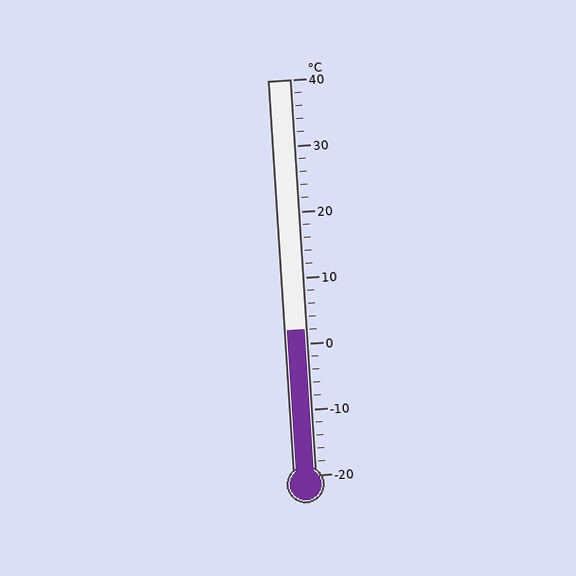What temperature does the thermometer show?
The thermometer shows approximately 2°C.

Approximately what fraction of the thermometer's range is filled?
The thermometer is filled to approximately 35% of its range.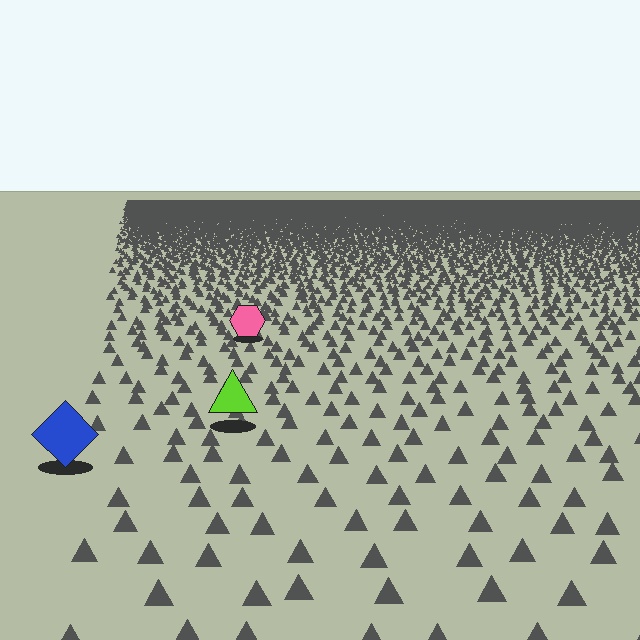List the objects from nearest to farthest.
From nearest to farthest: the blue diamond, the lime triangle, the pink hexagon.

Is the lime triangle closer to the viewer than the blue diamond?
No. The blue diamond is closer — you can tell from the texture gradient: the ground texture is coarser near it.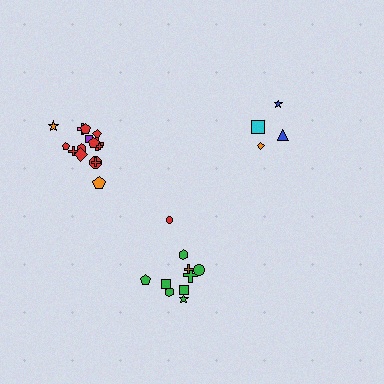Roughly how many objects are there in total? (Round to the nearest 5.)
Roughly 30 objects in total.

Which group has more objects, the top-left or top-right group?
The top-left group.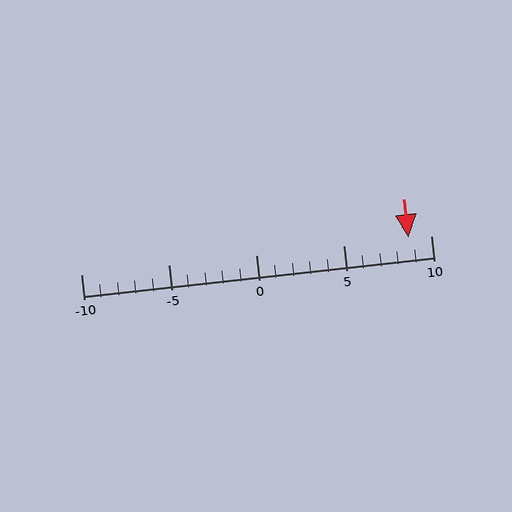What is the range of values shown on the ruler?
The ruler shows values from -10 to 10.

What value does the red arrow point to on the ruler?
The red arrow points to approximately 9.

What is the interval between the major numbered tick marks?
The major tick marks are spaced 5 units apart.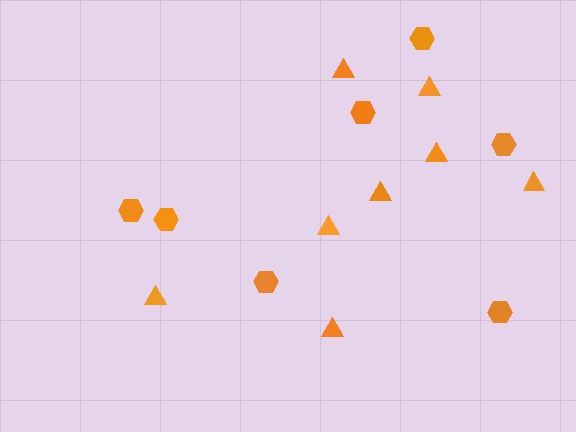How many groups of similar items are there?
There are 2 groups: one group of triangles (8) and one group of hexagons (7).